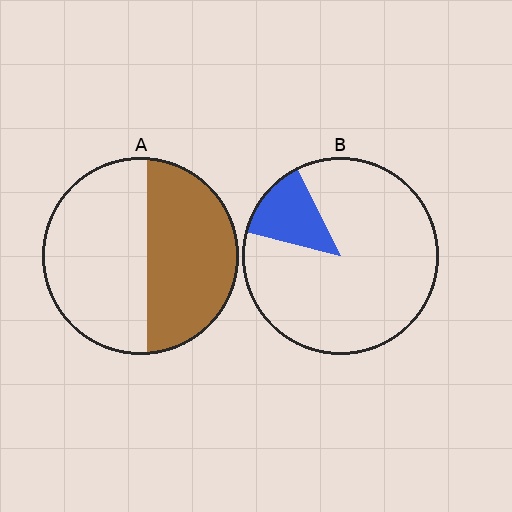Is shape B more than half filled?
No.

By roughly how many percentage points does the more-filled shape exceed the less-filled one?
By roughly 30 percentage points (A over B).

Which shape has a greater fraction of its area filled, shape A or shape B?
Shape A.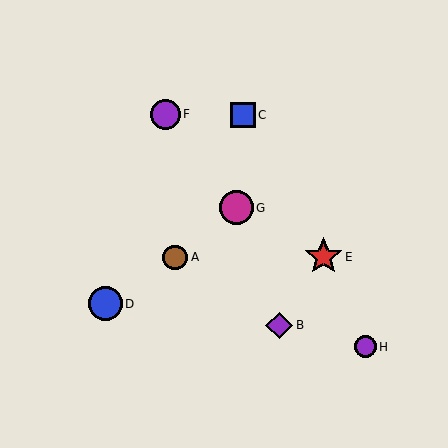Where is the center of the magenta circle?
The center of the magenta circle is at (236, 208).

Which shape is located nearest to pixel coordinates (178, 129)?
The purple circle (labeled F) at (165, 114) is nearest to that location.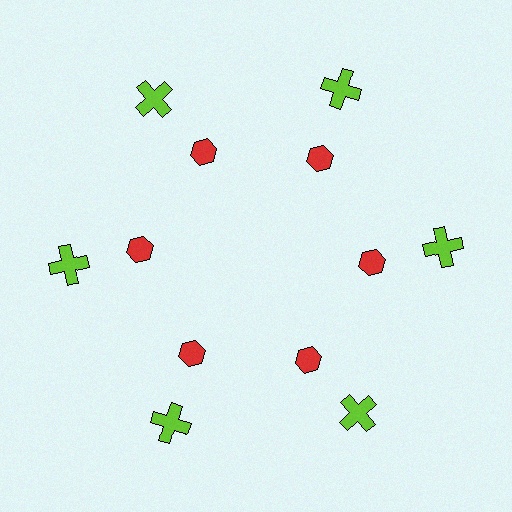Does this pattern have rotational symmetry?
Yes, this pattern has 6-fold rotational symmetry. It looks the same after rotating 60 degrees around the center.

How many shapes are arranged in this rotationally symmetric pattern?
There are 12 shapes, arranged in 6 groups of 2.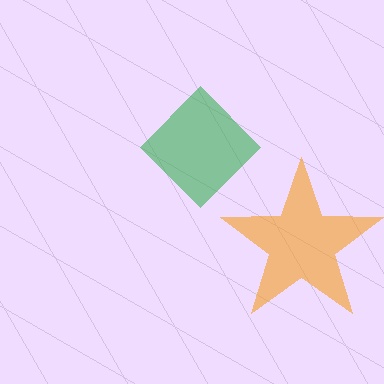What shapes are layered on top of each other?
The layered shapes are: a green diamond, an orange star.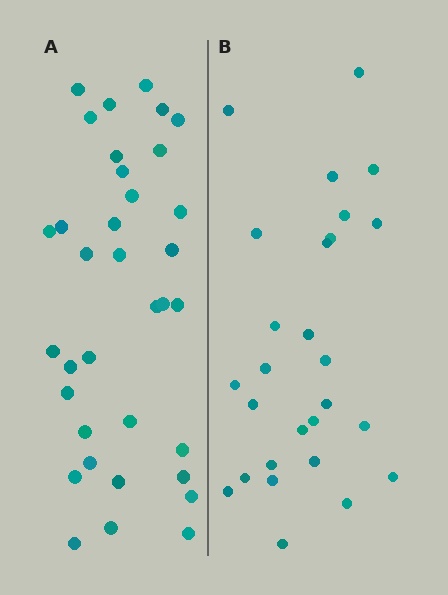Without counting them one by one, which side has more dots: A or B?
Region A (the left region) has more dots.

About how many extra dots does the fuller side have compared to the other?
Region A has roughly 8 or so more dots than region B.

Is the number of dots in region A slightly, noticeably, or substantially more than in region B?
Region A has noticeably more, but not dramatically so. The ratio is roughly 1.3 to 1.